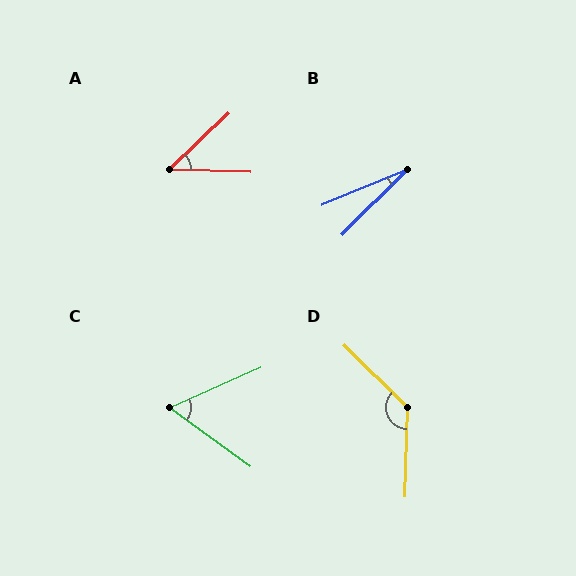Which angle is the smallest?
B, at approximately 23 degrees.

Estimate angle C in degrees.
Approximately 60 degrees.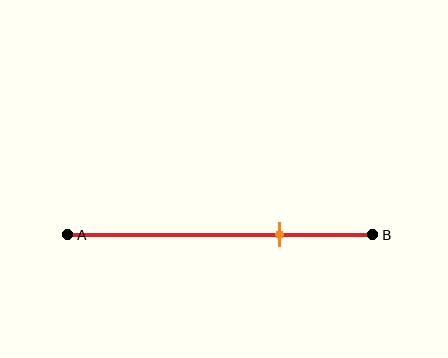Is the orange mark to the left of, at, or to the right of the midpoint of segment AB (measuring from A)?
The orange mark is to the right of the midpoint of segment AB.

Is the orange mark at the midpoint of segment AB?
No, the mark is at about 70% from A, not at the 50% midpoint.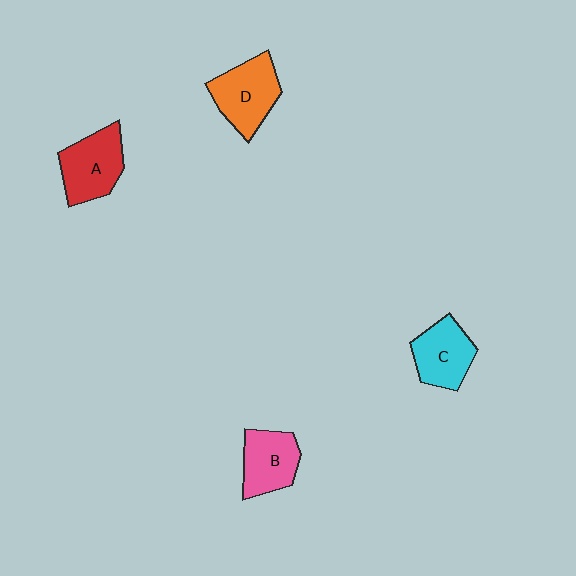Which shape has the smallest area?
Shape B (pink).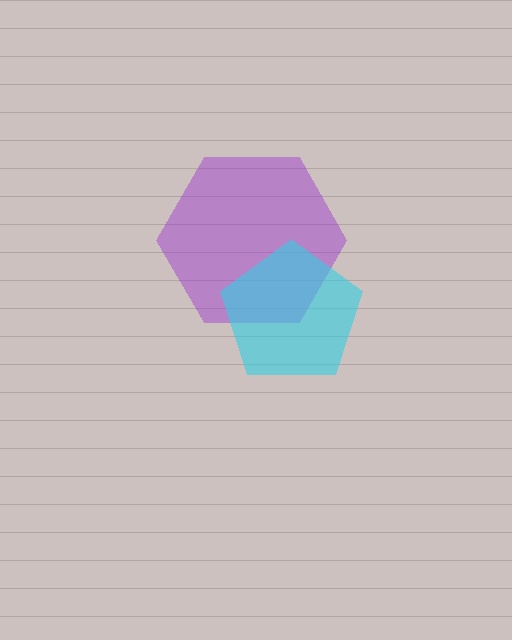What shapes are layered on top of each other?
The layered shapes are: a purple hexagon, a cyan pentagon.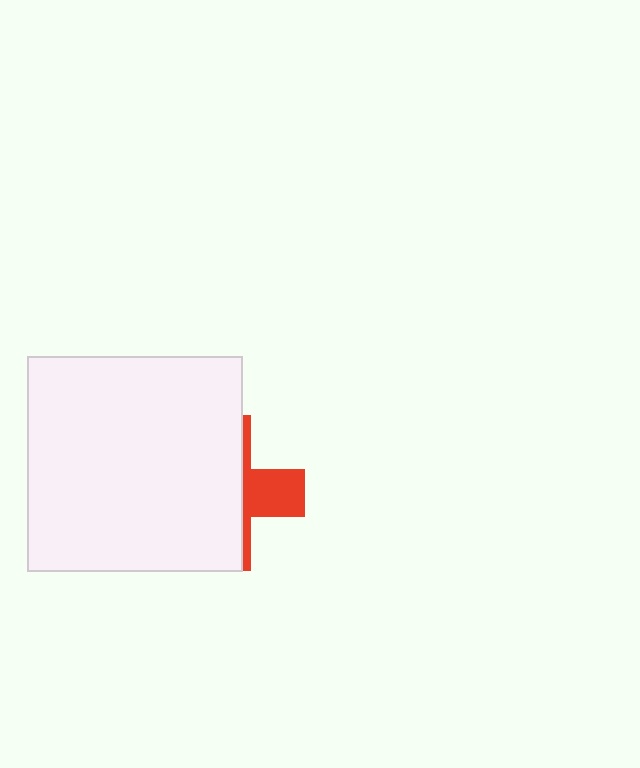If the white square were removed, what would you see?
You would see the complete red cross.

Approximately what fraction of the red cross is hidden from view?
Roughly 70% of the red cross is hidden behind the white square.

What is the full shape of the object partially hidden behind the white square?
The partially hidden object is a red cross.